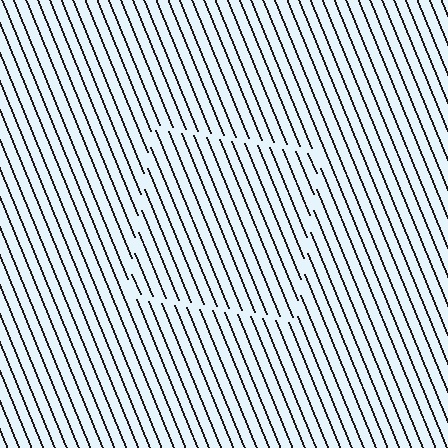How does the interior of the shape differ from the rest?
The interior of the shape contains the same grating, shifted by half a period — the contour is defined by the phase discontinuity where line-ends from the inner and outer gratings abut.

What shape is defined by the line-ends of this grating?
An illusory square. The interior of the shape contains the same grating, shifted by half a period — the contour is defined by the phase discontinuity where line-ends from the inner and outer gratings abut.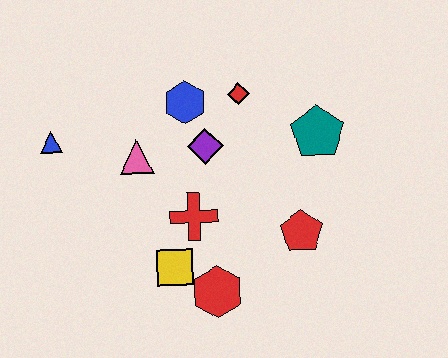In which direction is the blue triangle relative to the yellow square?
The blue triangle is above the yellow square.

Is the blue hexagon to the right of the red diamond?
No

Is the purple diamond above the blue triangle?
No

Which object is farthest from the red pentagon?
The blue triangle is farthest from the red pentagon.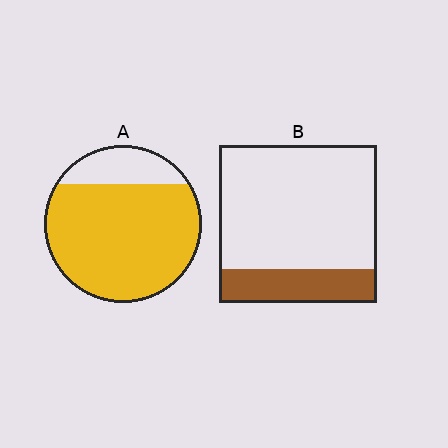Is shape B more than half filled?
No.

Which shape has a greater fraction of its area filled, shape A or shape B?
Shape A.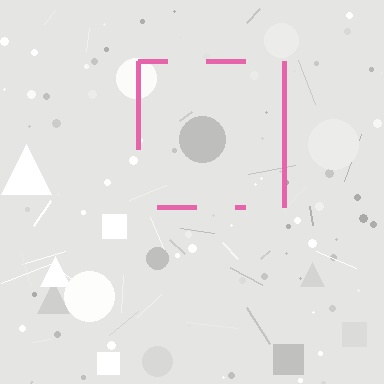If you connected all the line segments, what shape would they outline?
They would outline a square.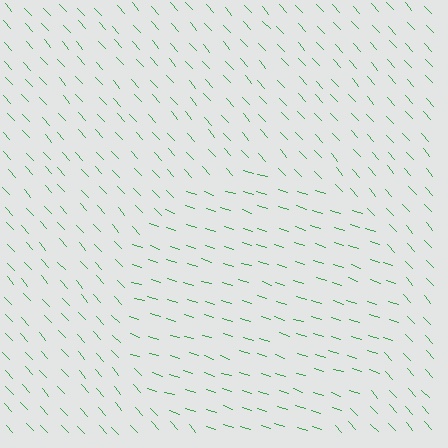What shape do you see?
I see a circle.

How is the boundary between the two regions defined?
The boundary is defined purely by a change in line orientation (approximately 30 degrees difference). All lines are the same color and thickness.